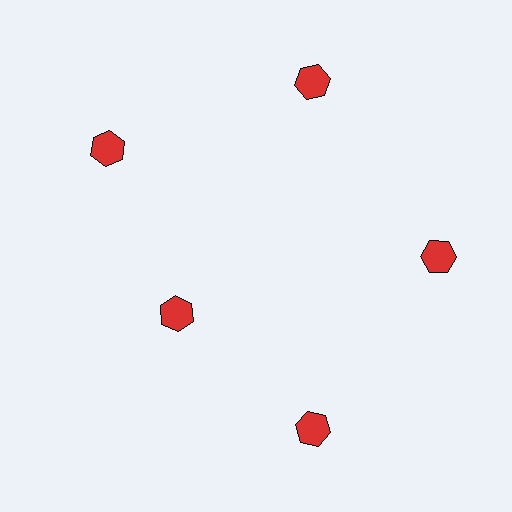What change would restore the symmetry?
The symmetry would be restored by moving it outward, back onto the ring so that all 5 hexagons sit at equal angles and equal distance from the center.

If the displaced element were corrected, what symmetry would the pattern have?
It would have 5-fold rotational symmetry — the pattern would map onto itself every 72 degrees.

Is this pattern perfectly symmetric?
No. The 5 red hexagons are arranged in a ring, but one element near the 8 o'clock position is pulled inward toward the center, breaking the 5-fold rotational symmetry.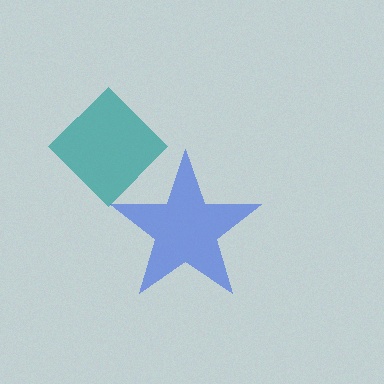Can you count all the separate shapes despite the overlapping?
Yes, there are 2 separate shapes.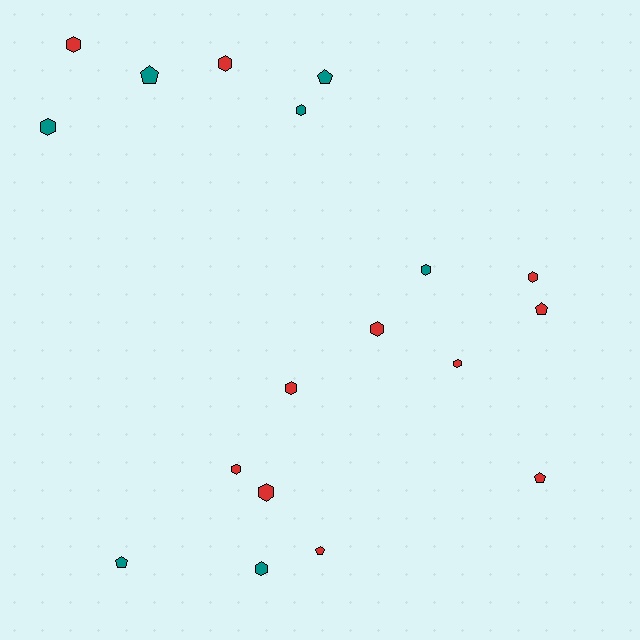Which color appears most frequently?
Red, with 11 objects.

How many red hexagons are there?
There are 8 red hexagons.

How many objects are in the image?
There are 18 objects.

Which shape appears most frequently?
Hexagon, with 12 objects.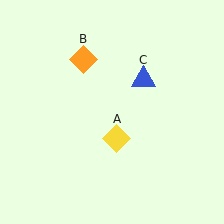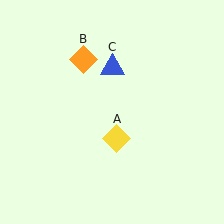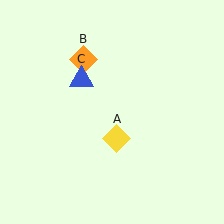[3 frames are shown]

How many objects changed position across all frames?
1 object changed position: blue triangle (object C).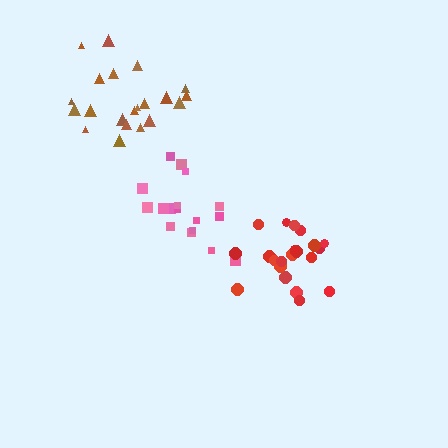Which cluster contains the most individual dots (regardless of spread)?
Red (21).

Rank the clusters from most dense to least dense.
red, pink, brown.